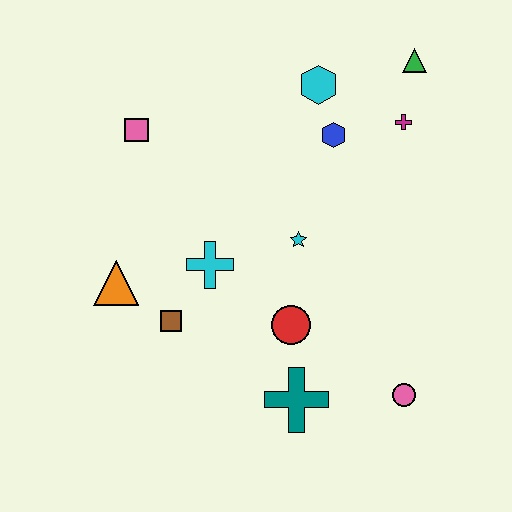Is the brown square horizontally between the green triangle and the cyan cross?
No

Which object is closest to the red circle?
The teal cross is closest to the red circle.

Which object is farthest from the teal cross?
The green triangle is farthest from the teal cross.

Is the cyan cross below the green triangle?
Yes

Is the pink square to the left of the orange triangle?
No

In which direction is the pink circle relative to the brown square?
The pink circle is to the right of the brown square.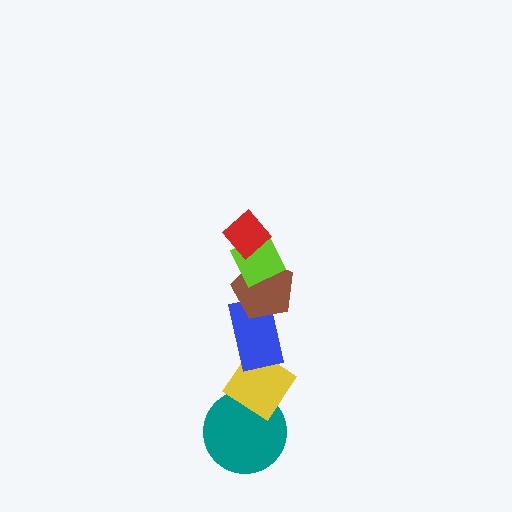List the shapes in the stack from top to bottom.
From top to bottom: the red diamond, the lime diamond, the brown pentagon, the blue rectangle, the yellow diamond, the teal circle.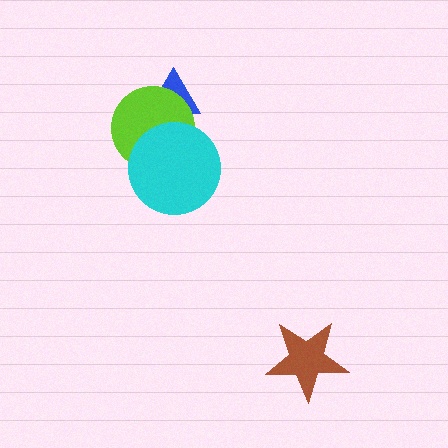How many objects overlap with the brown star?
0 objects overlap with the brown star.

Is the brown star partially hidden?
No, no other shape covers it.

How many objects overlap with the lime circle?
2 objects overlap with the lime circle.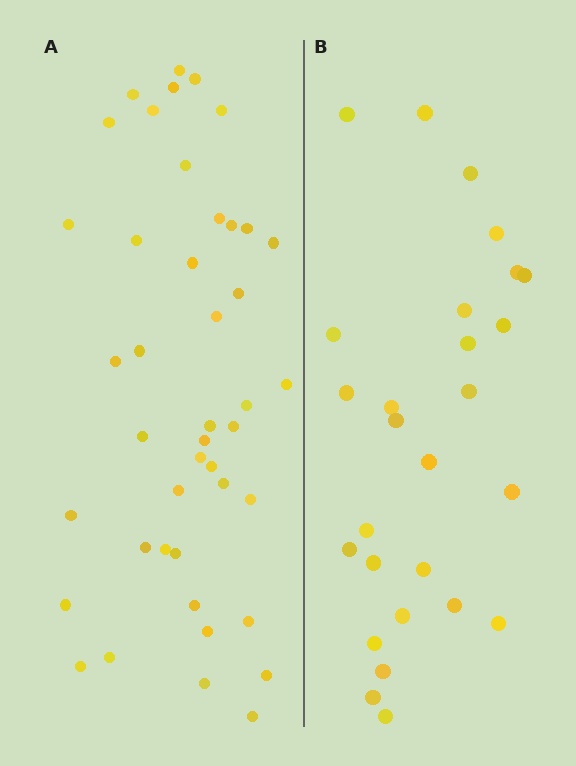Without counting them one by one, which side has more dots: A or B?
Region A (the left region) has more dots.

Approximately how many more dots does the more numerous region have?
Region A has approximately 15 more dots than region B.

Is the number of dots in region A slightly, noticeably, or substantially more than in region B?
Region A has substantially more. The ratio is roughly 1.6 to 1.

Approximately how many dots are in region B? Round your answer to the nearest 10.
About 30 dots. (The exact count is 27, which rounds to 30.)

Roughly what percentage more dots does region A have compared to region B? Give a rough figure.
About 60% more.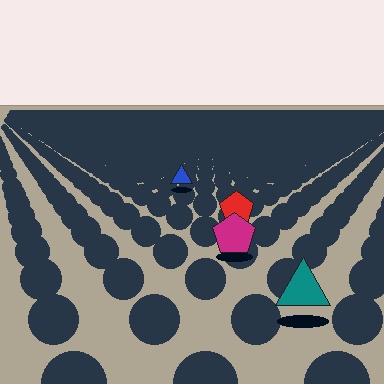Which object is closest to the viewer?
The teal triangle is closest. The texture marks near it are larger and more spread out.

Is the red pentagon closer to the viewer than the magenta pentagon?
No. The magenta pentagon is closer — you can tell from the texture gradient: the ground texture is coarser near it.